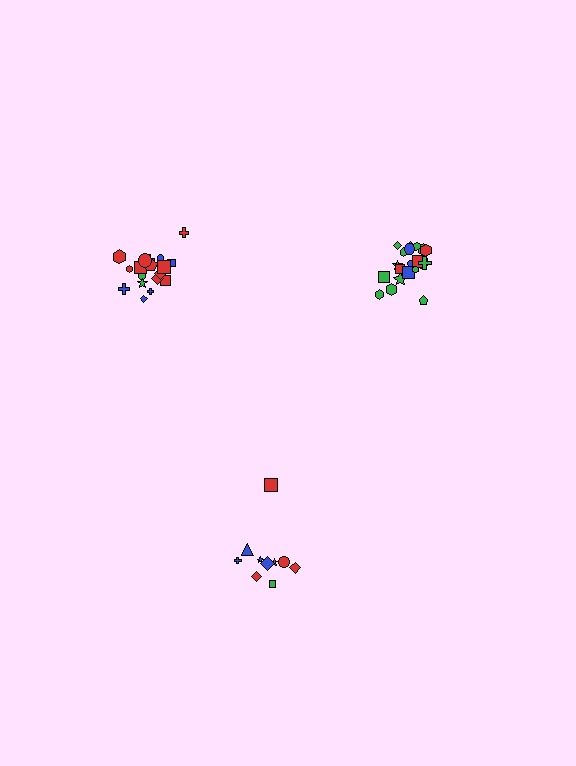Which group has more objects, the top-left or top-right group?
The top-right group.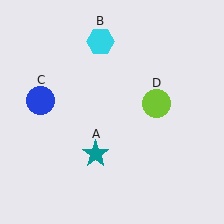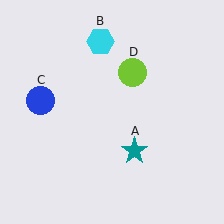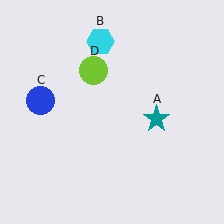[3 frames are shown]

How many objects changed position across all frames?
2 objects changed position: teal star (object A), lime circle (object D).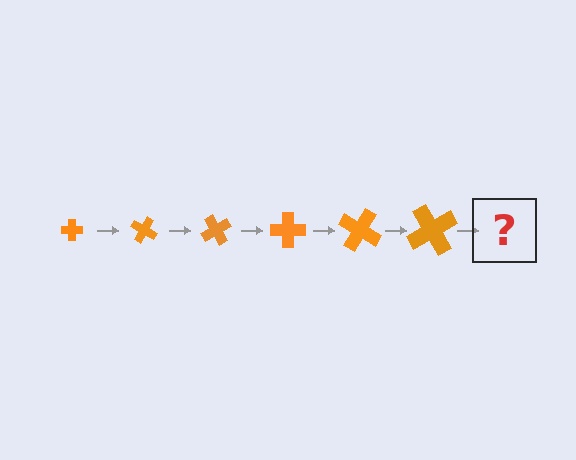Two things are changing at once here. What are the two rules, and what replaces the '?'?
The two rules are that the cross grows larger each step and it rotates 30 degrees each step. The '?' should be a cross, larger than the previous one and rotated 180 degrees from the start.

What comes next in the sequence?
The next element should be a cross, larger than the previous one and rotated 180 degrees from the start.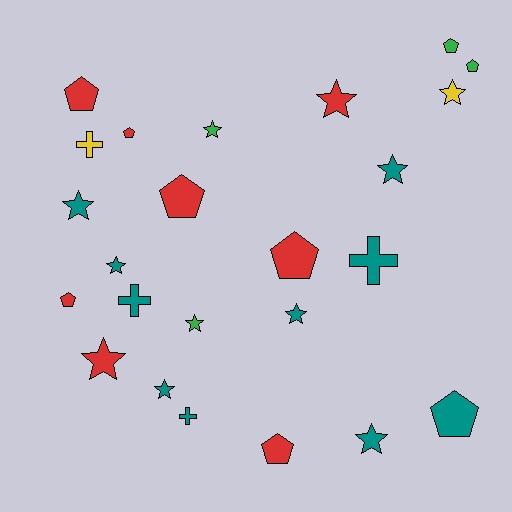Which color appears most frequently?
Teal, with 10 objects.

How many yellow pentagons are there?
There are no yellow pentagons.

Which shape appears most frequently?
Star, with 11 objects.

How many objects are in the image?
There are 24 objects.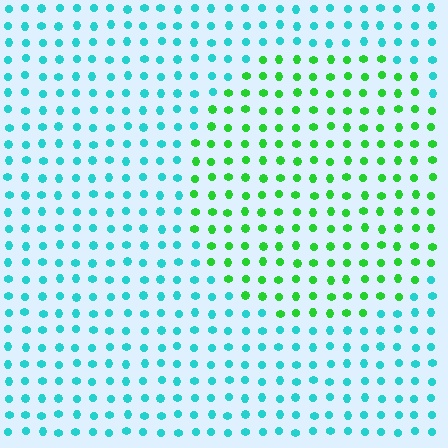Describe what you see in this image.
The image is filled with small cyan elements in a uniform arrangement. A circle-shaped region is visible where the elements are tinted to a slightly different hue, forming a subtle color boundary.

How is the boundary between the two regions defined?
The boundary is defined purely by a slight shift in hue (about 56 degrees). Spacing, size, and orientation are identical on both sides.